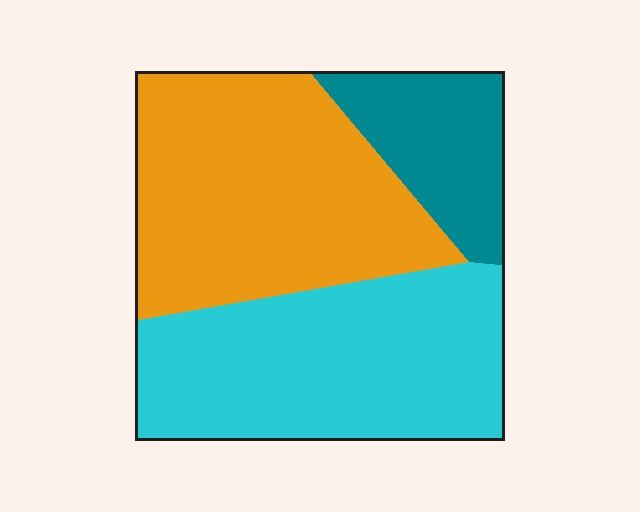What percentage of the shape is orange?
Orange takes up about two fifths (2/5) of the shape.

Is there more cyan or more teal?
Cyan.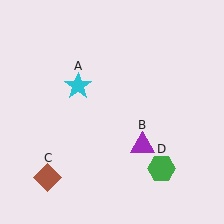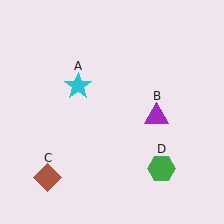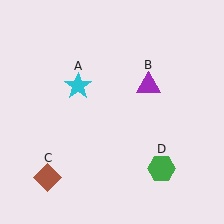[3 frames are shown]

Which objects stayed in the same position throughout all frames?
Cyan star (object A) and brown diamond (object C) and green hexagon (object D) remained stationary.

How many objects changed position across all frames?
1 object changed position: purple triangle (object B).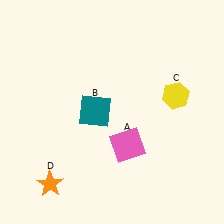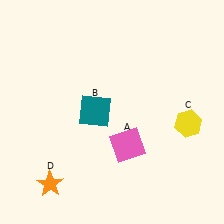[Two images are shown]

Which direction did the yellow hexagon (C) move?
The yellow hexagon (C) moved down.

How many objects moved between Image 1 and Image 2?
1 object moved between the two images.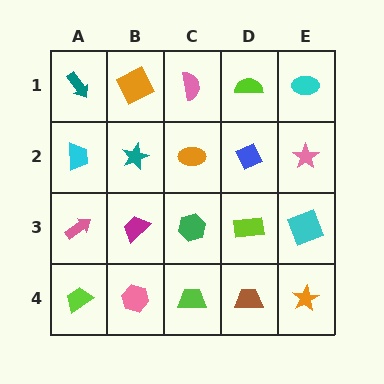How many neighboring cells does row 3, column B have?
4.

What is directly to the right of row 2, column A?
A teal star.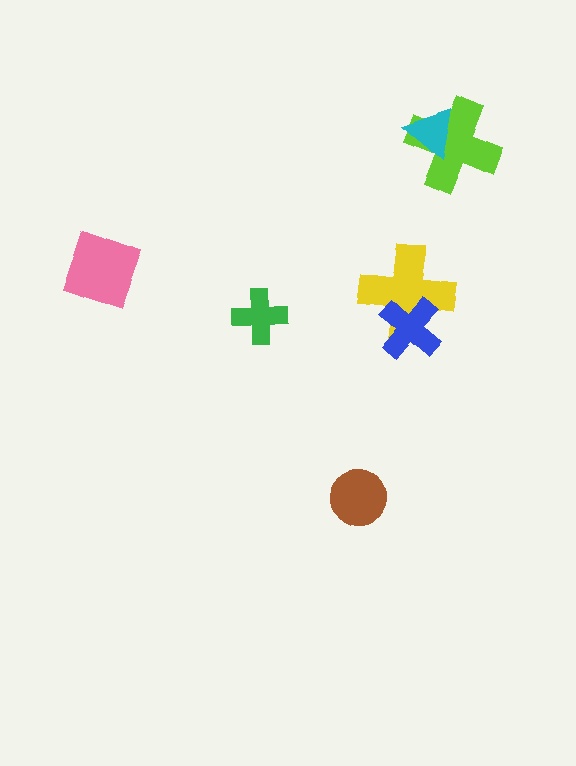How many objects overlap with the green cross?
0 objects overlap with the green cross.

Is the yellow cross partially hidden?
Yes, it is partially covered by another shape.